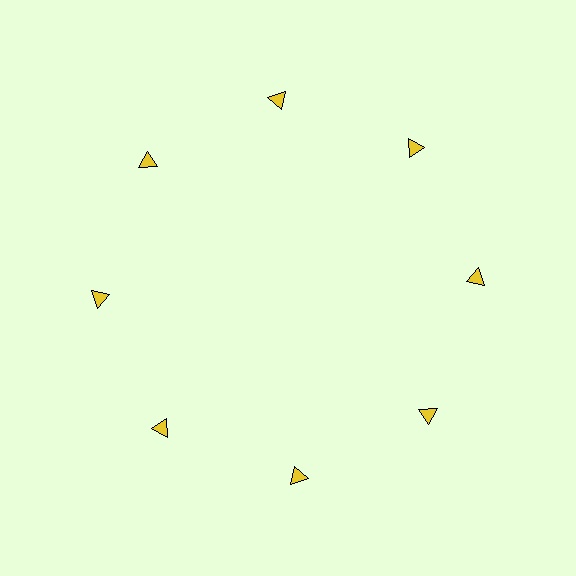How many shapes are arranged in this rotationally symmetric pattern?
There are 8 shapes, arranged in 8 groups of 1.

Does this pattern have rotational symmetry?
Yes, this pattern has 8-fold rotational symmetry. It looks the same after rotating 45 degrees around the center.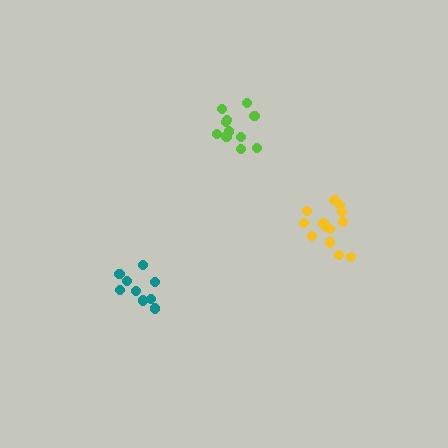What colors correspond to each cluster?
The clusters are colored: teal, yellow, lime.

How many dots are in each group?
Group 1: 9 dots, Group 2: 14 dots, Group 3: 11 dots (34 total).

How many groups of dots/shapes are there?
There are 3 groups.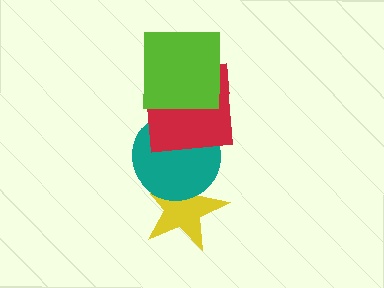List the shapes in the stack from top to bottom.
From top to bottom: the lime square, the red square, the teal circle, the yellow star.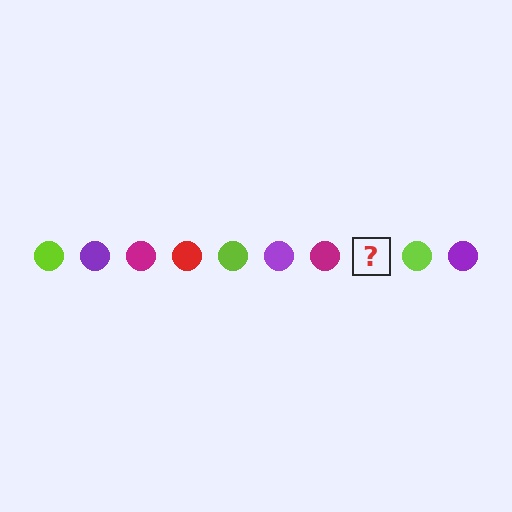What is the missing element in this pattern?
The missing element is a red circle.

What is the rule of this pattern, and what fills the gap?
The rule is that the pattern cycles through lime, purple, magenta, red circles. The gap should be filled with a red circle.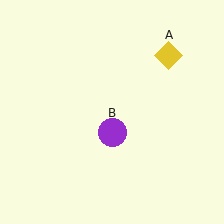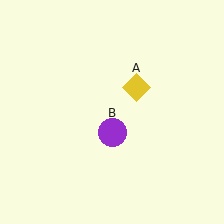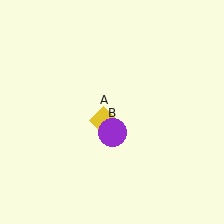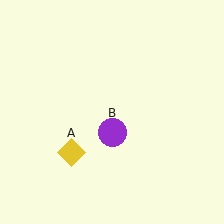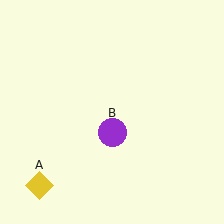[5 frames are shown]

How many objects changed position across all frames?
1 object changed position: yellow diamond (object A).